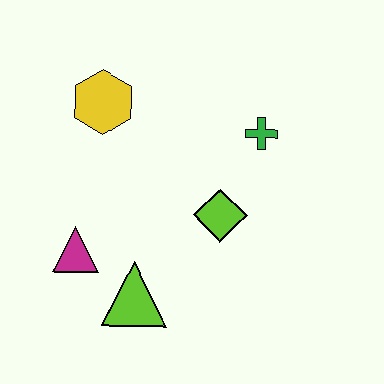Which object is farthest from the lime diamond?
The yellow hexagon is farthest from the lime diamond.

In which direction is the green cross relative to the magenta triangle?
The green cross is to the right of the magenta triangle.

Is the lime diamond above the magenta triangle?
Yes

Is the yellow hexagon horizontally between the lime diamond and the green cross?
No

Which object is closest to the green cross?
The lime diamond is closest to the green cross.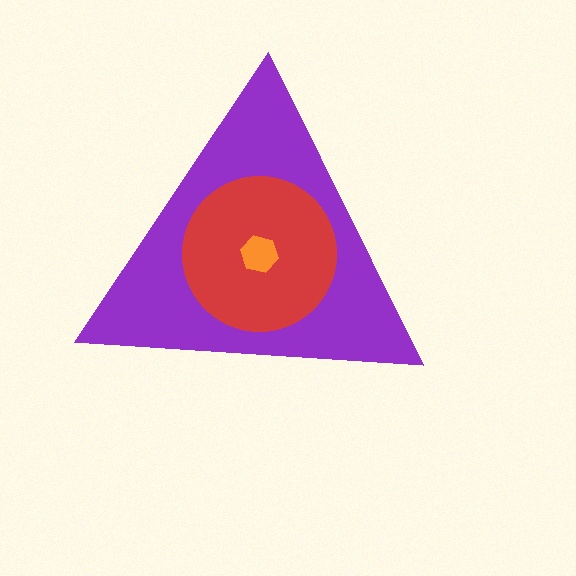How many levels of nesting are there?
3.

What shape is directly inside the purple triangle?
The red circle.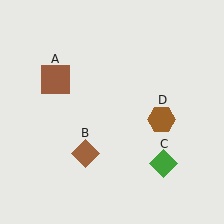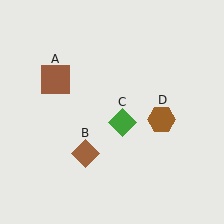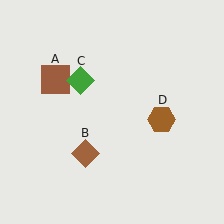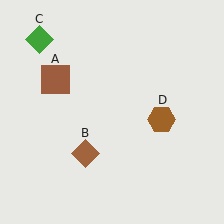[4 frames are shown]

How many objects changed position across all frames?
1 object changed position: green diamond (object C).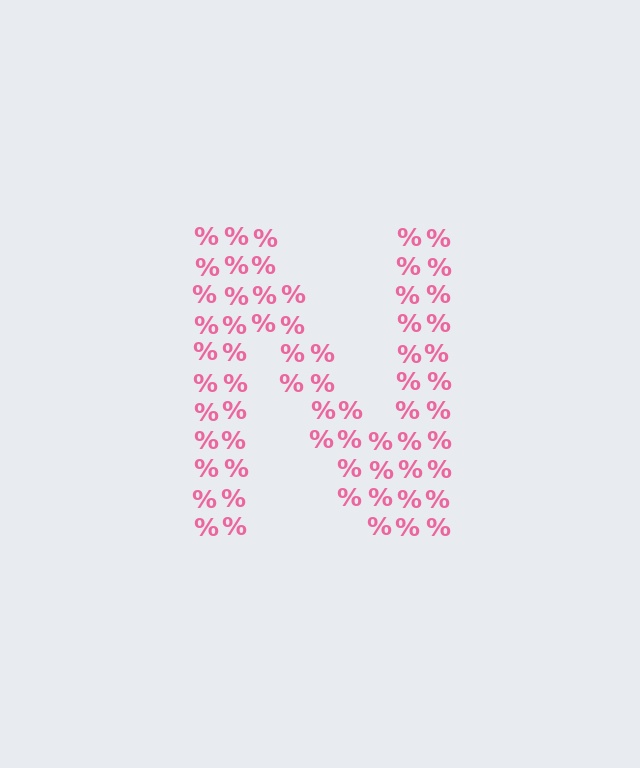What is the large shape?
The large shape is the letter N.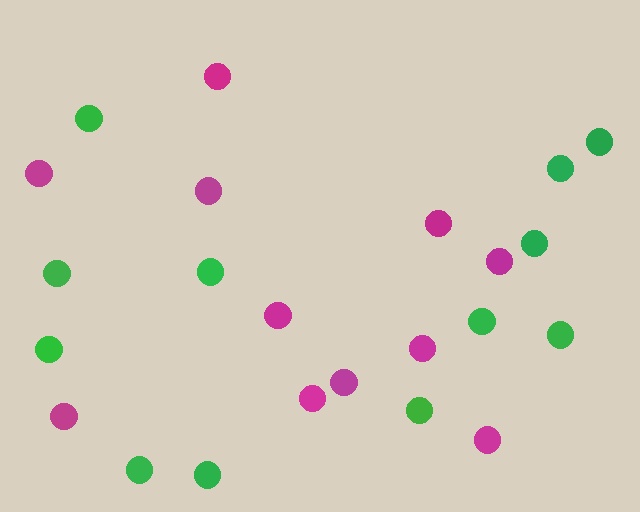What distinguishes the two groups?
There are 2 groups: one group of magenta circles (11) and one group of green circles (12).